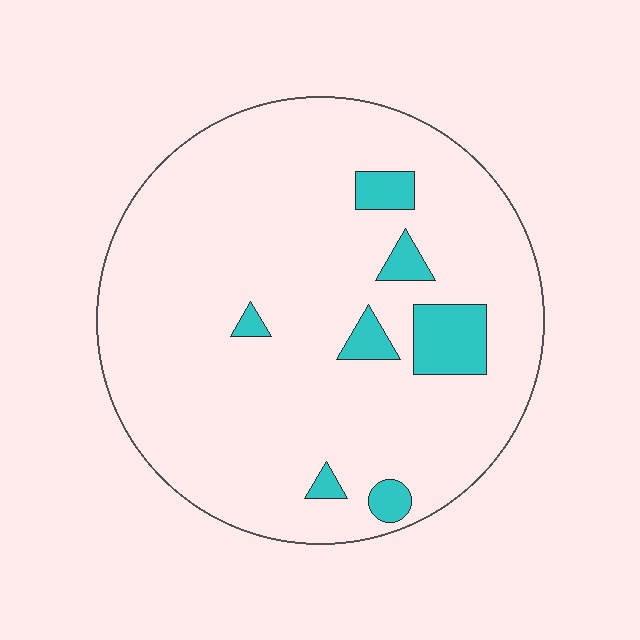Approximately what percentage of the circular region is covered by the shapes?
Approximately 10%.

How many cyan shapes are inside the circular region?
7.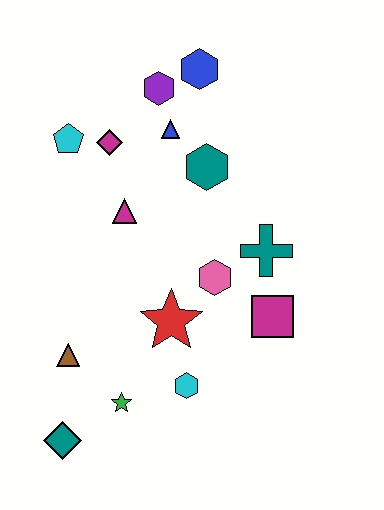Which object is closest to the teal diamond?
The green star is closest to the teal diamond.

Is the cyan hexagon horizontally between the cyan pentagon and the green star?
No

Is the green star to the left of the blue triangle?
Yes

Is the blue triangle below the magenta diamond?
No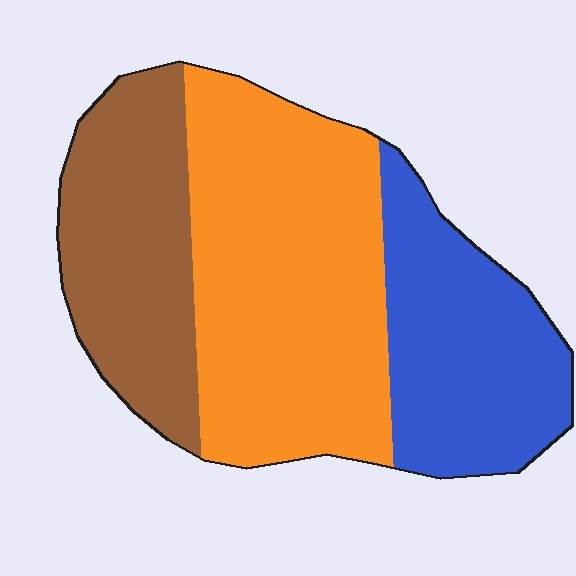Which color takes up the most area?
Orange, at roughly 45%.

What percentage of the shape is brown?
Brown covers roughly 25% of the shape.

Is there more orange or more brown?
Orange.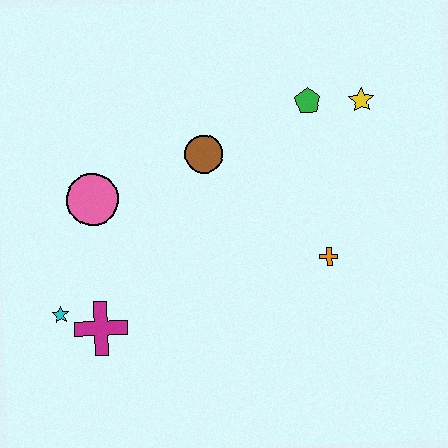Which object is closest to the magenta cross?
The cyan star is closest to the magenta cross.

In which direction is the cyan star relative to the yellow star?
The cyan star is to the left of the yellow star.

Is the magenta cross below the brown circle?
Yes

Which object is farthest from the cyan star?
The yellow star is farthest from the cyan star.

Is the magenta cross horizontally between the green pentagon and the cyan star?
Yes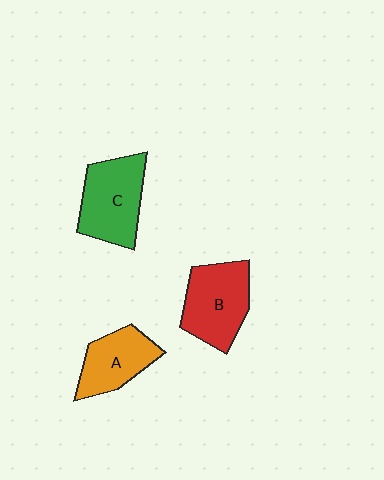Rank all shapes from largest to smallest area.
From largest to smallest: C (green), B (red), A (orange).